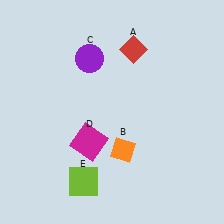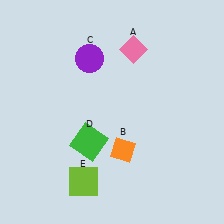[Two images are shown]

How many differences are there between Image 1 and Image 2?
There are 2 differences between the two images.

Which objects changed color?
A changed from red to pink. D changed from magenta to green.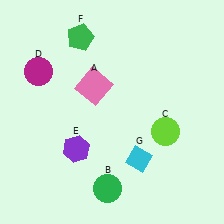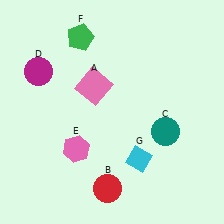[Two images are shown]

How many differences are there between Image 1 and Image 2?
There are 3 differences between the two images.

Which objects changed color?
B changed from green to red. C changed from lime to teal. E changed from purple to pink.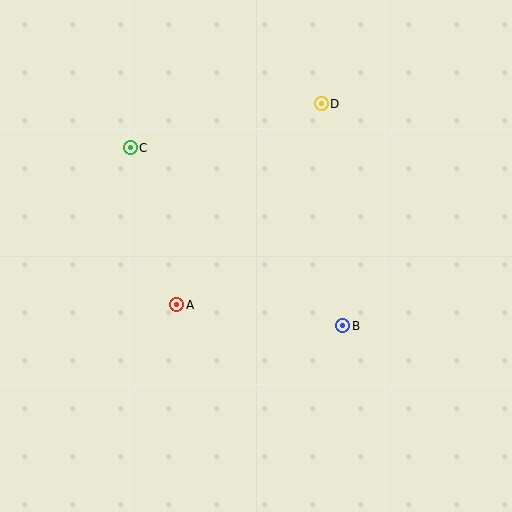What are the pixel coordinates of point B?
Point B is at (343, 326).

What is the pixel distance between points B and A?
The distance between B and A is 167 pixels.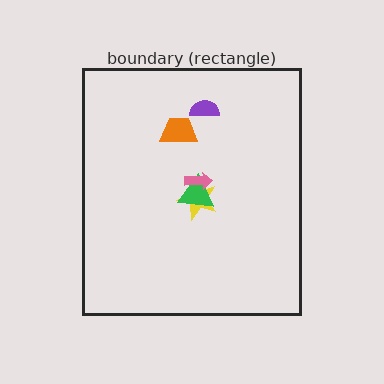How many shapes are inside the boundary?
5 inside, 0 outside.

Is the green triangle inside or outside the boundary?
Inside.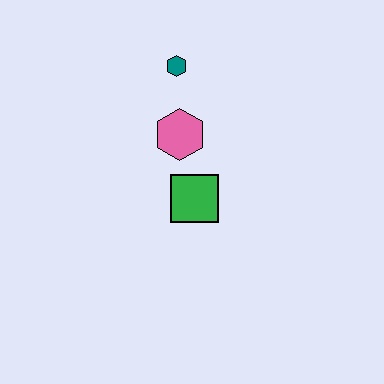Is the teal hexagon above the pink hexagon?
Yes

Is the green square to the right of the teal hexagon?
Yes